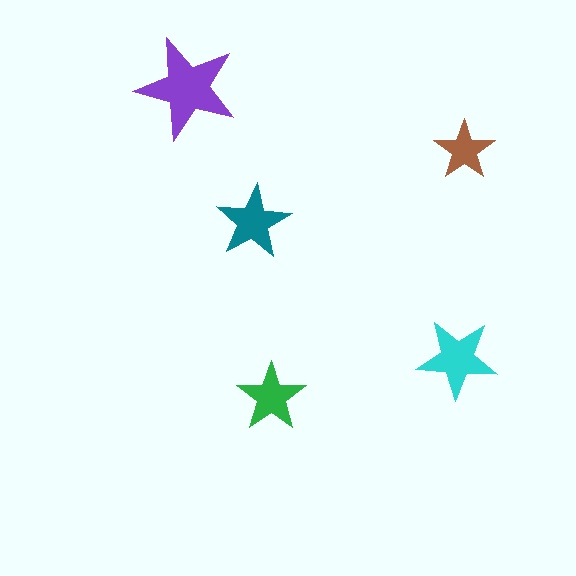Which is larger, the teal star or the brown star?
The teal one.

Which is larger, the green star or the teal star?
The teal one.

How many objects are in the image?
There are 5 objects in the image.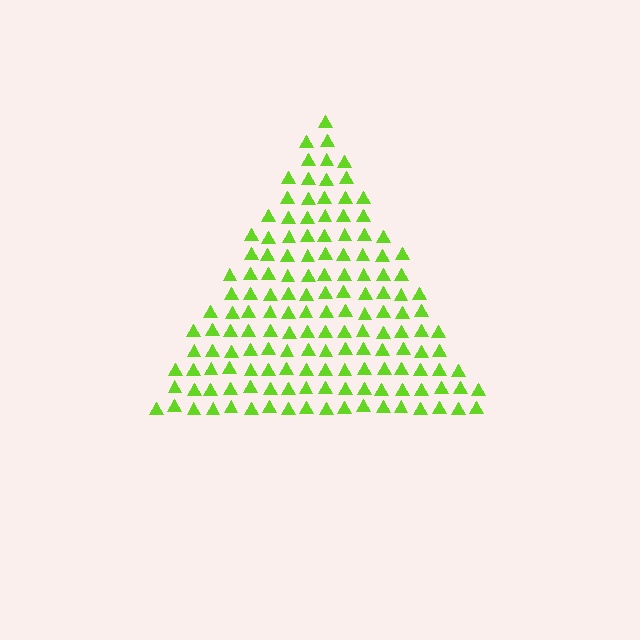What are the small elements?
The small elements are triangles.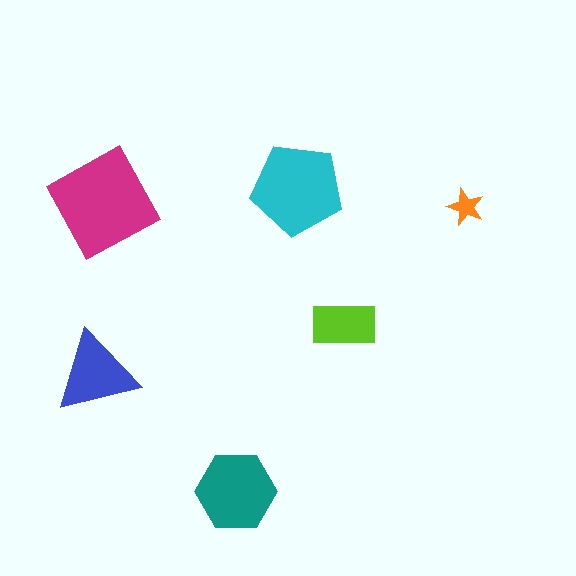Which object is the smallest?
The orange star.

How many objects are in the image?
There are 6 objects in the image.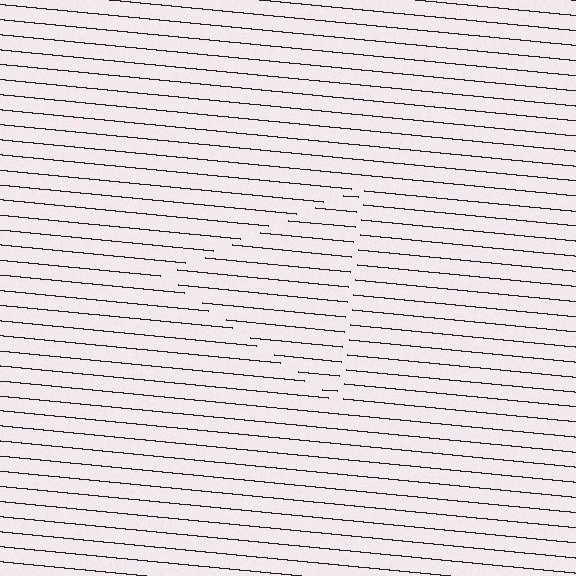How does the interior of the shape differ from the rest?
The interior of the shape contains the same grating, shifted by half a period — the contour is defined by the phase discontinuity where line-ends from the inner and outer gratings abut.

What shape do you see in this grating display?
An illusory triangle. The interior of the shape contains the same grating, shifted by half a period — the contour is defined by the phase discontinuity where line-ends from the inner and outer gratings abut.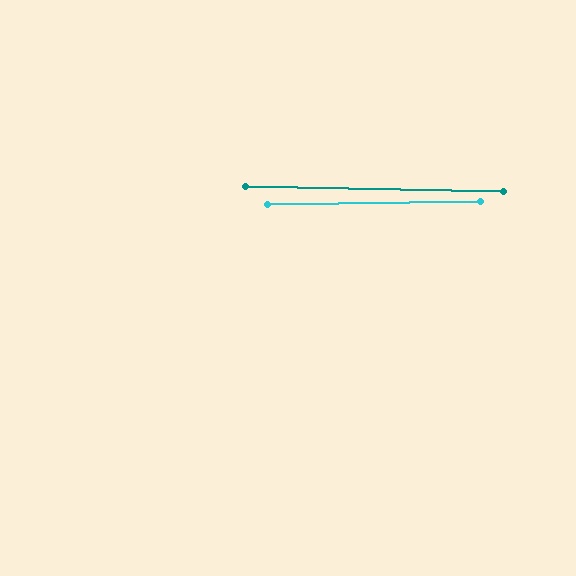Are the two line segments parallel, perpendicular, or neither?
Parallel — their directions differ by only 1.9°.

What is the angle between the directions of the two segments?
Approximately 2 degrees.